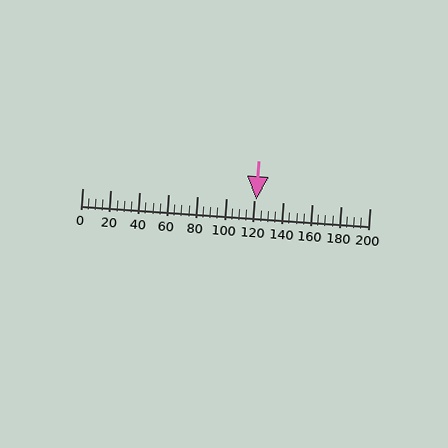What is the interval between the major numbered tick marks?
The major tick marks are spaced 20 units apart.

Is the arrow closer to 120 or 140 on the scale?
The arrow is closer to 120.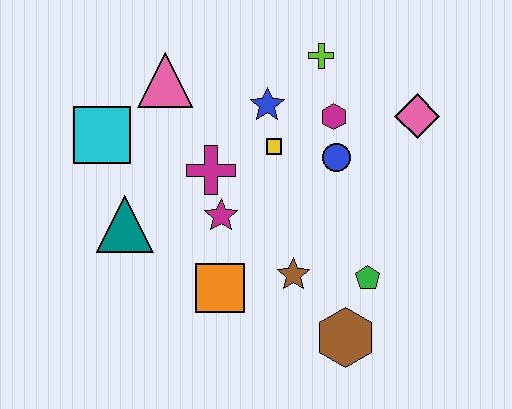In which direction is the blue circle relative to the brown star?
The blue circle is above the brown star.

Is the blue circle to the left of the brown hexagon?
Yes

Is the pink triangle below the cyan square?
No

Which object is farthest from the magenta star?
The pink diamond is farthest from the magenta star.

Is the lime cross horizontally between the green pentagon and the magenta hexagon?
No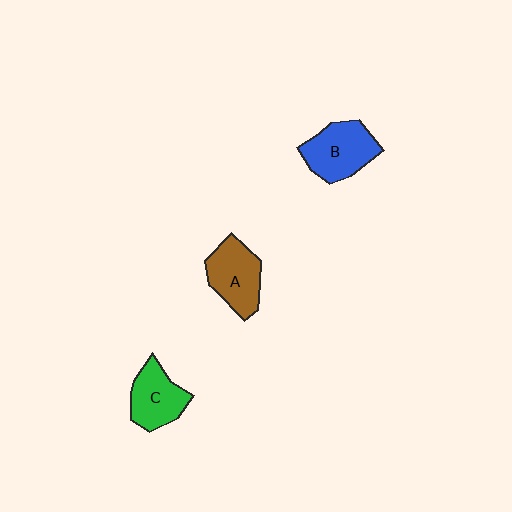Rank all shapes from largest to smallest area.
From largest to smallest: B (blue), A (brown), C (green).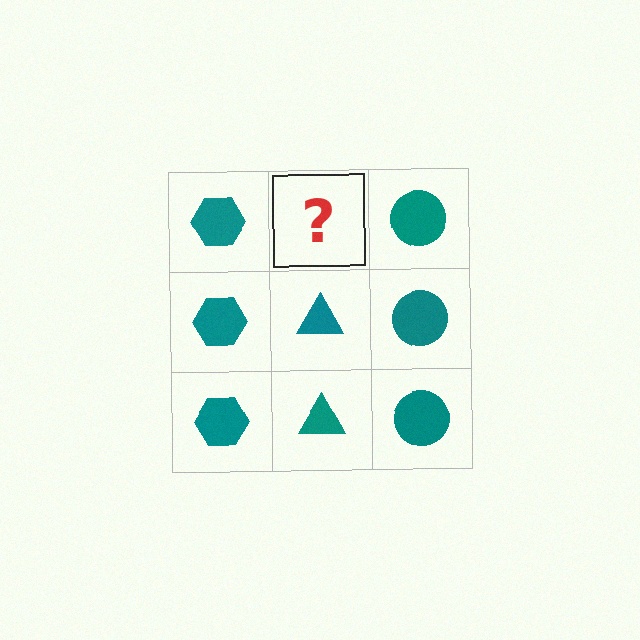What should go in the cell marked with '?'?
The missing cell should contain a teal triangle.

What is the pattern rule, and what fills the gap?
The rule is that each column has a consistent shape. The gap should be filled with a teal triangle.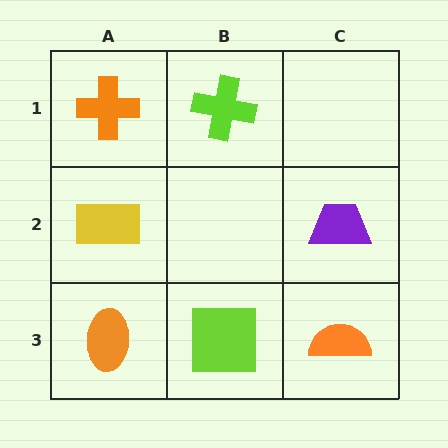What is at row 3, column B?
A lime square.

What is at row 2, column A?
A yellow rectangle.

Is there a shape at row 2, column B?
No, that cell is empty.